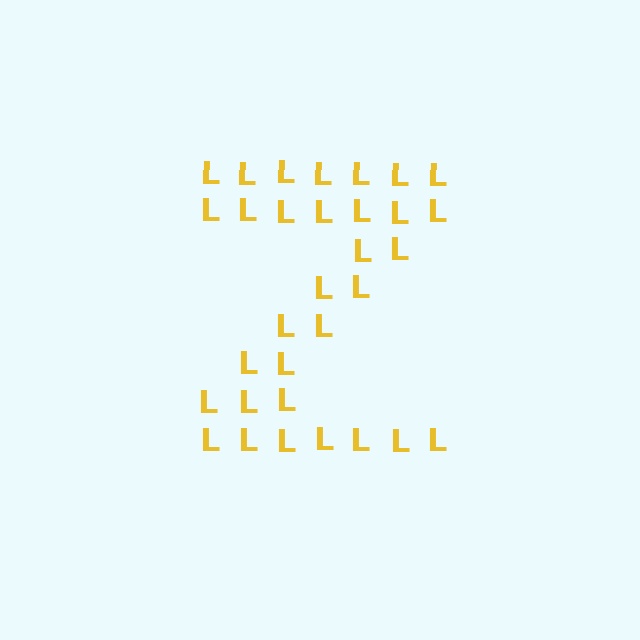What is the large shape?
The large shape is the letter Z.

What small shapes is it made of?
It is made of small letter L's.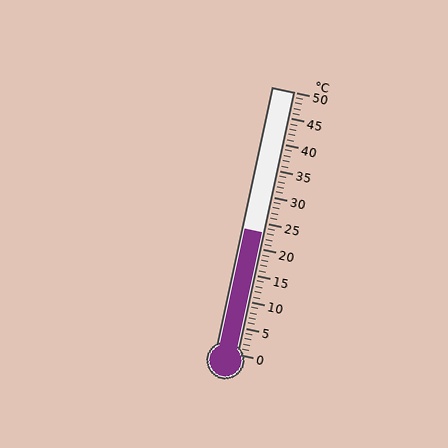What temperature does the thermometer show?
The thermometer shows approximately 23°C.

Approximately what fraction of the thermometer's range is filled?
The thermometer is filled to approximately 45% of its range.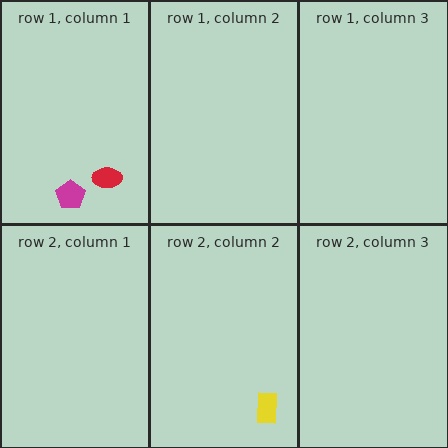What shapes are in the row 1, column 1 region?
The magenta pentagon, the red ellipse.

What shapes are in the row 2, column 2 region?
The yellow rectangle.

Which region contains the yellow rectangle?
The row 2, column 2 region.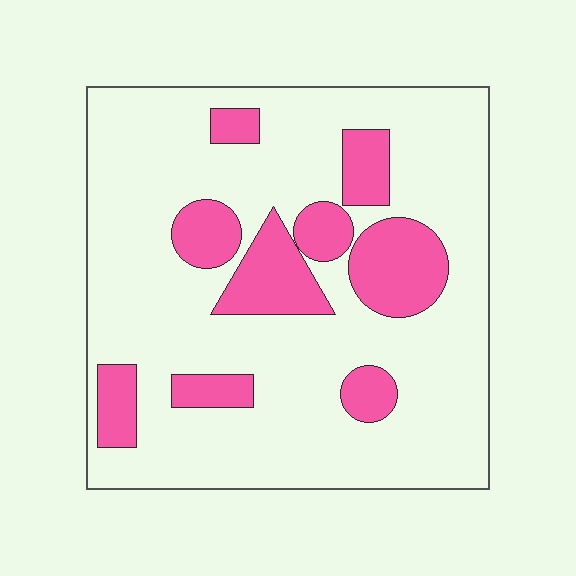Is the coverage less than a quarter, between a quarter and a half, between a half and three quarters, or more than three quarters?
Less than a quarter.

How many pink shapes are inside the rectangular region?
9.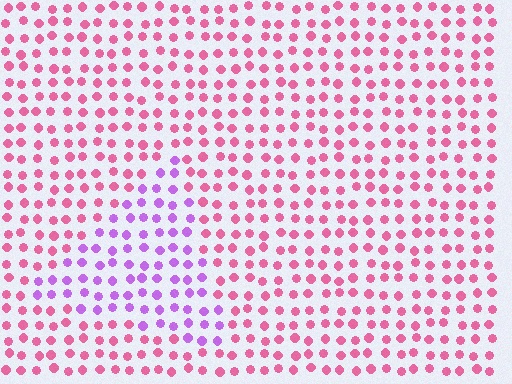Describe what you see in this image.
The image is filled with small pink elements in a uniform arrangement. A triangle-shaped region is visible where the elements are tinted to a slightly different hue, forming a subtle color boundary.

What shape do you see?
I see a triangle.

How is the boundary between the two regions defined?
The boundary is defined purely by a slight shift in hue (about 49 degrees). Spacing, size, and orientation are identical on both sides.